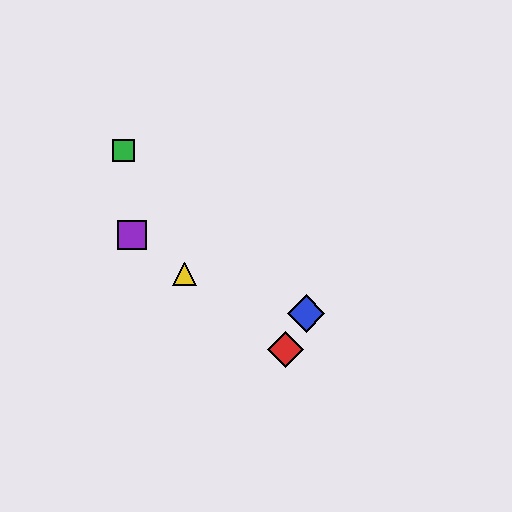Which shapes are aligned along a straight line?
The red diamond, the yellow triangle, the purple square are aligned along a straight line.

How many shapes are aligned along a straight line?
3 shapes (the red diamond, the yellow triangle, the purple square) are aligned along a straight line.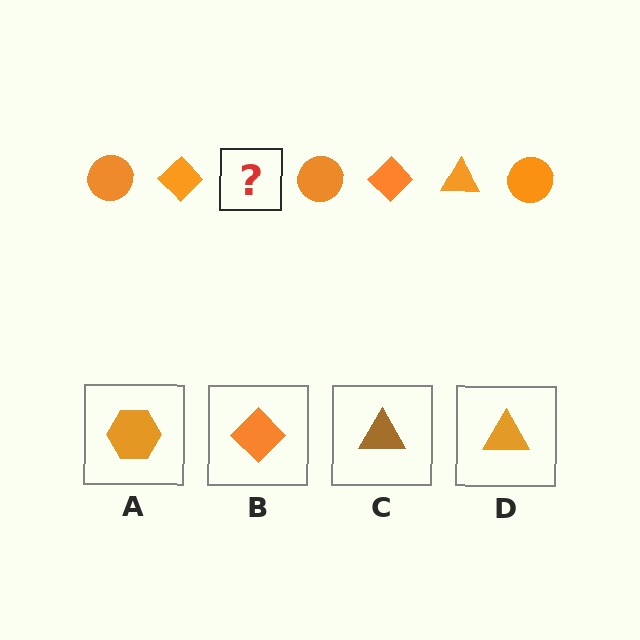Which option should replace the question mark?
Option D.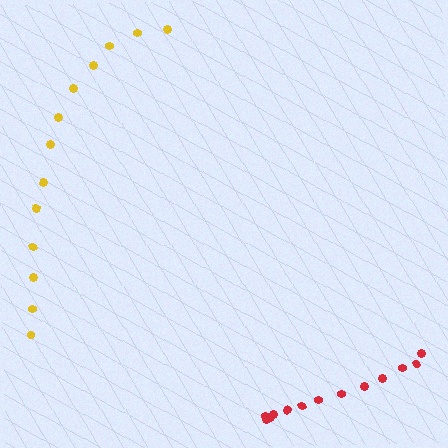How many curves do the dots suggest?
There are 2 distinct paths.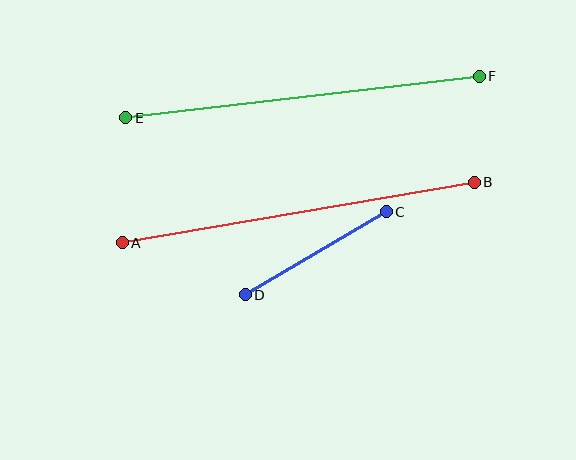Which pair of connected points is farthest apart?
Points A and B are farthest apart.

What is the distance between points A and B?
The distance is approximately 357 pixels.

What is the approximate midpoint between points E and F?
The midpoint is at approximately (302, 97) pixels.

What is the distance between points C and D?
The distance is approximately 164 pixels.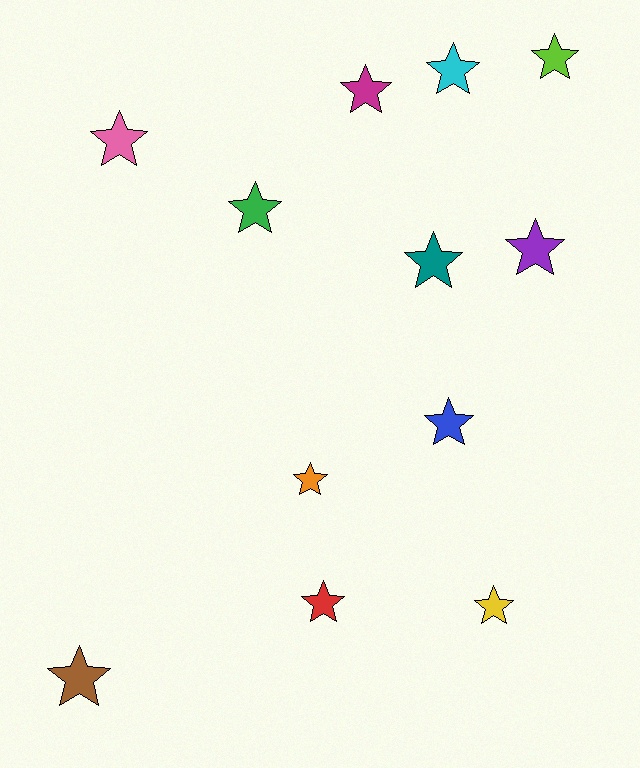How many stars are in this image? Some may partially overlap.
There are 12 stars.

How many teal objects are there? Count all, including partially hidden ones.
There is 1 teal object.